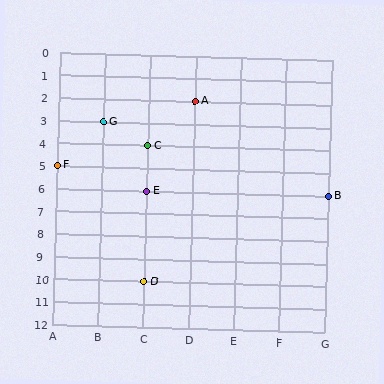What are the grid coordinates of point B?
Point B is at grid coordinates (G, 6).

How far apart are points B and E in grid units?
Points B and E are 4 columns apart.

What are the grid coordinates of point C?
Point C is at grid coordinates (C, 4).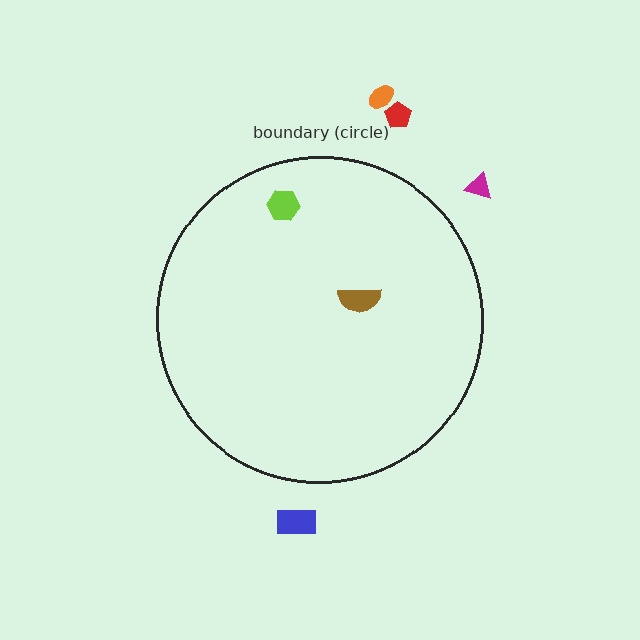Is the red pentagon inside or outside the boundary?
Outside.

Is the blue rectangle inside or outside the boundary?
Outside.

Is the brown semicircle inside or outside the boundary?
Inside.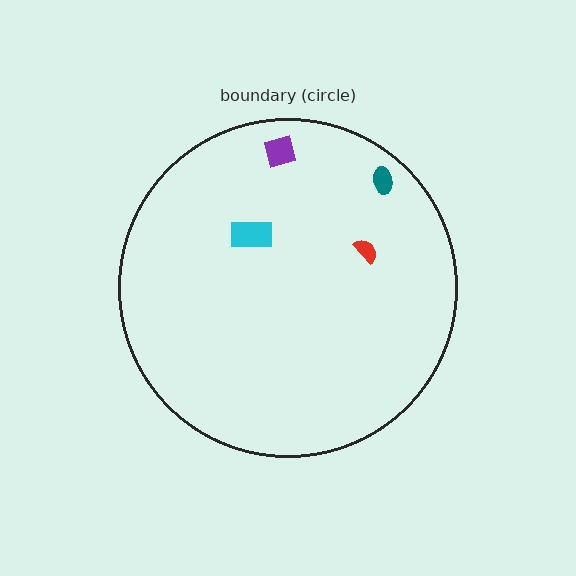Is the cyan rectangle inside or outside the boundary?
Inside.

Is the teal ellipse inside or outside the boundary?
Inside.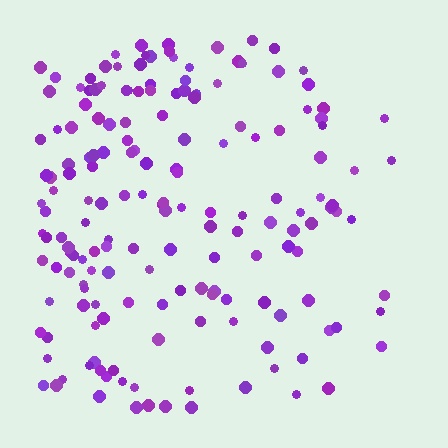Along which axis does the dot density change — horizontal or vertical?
Horizontal.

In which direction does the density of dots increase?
From right to left, with the left side densest.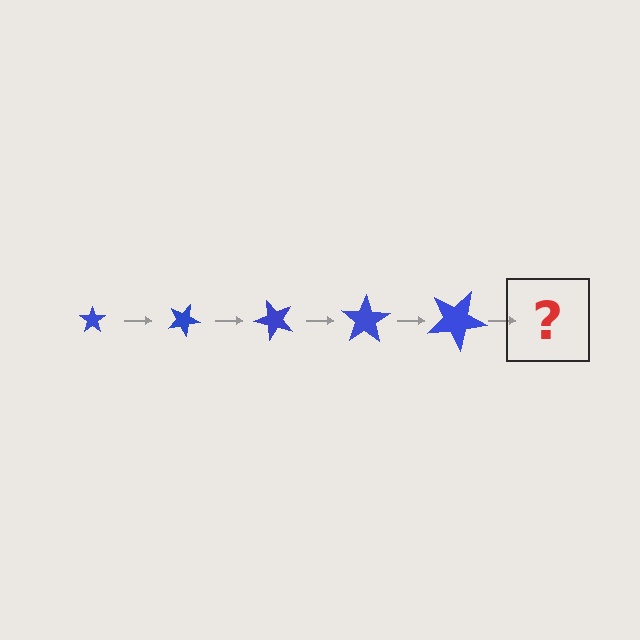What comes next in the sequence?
The next element should be a star, larger than the previous one and rotated 125 degrees from the start.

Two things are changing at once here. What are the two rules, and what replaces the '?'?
The two rules are that the star grows larger each step and it rotates 25 degrees each step. The '?' should be a star, larger than the previous one and rotated 125 degrees from the start.